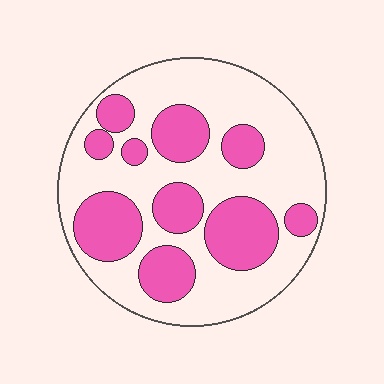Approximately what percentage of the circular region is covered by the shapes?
Approximately 35%.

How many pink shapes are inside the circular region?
10.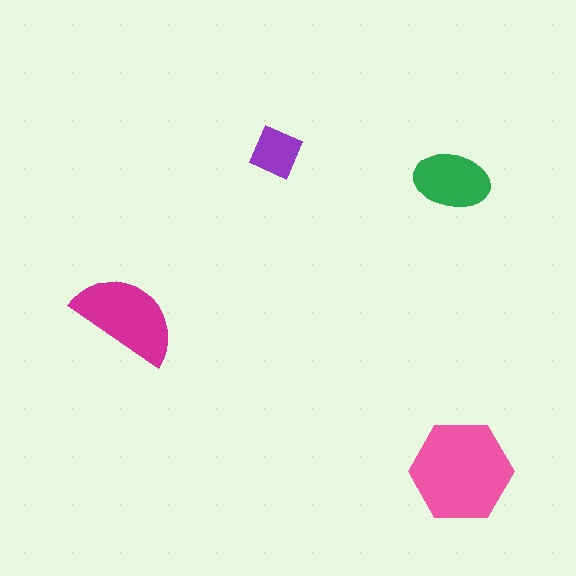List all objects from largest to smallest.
The pink hexagon, the magenta semicircle, the green ellipse, the purple diamond.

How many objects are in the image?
There are 4 objects in the image.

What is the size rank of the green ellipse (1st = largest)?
3rd.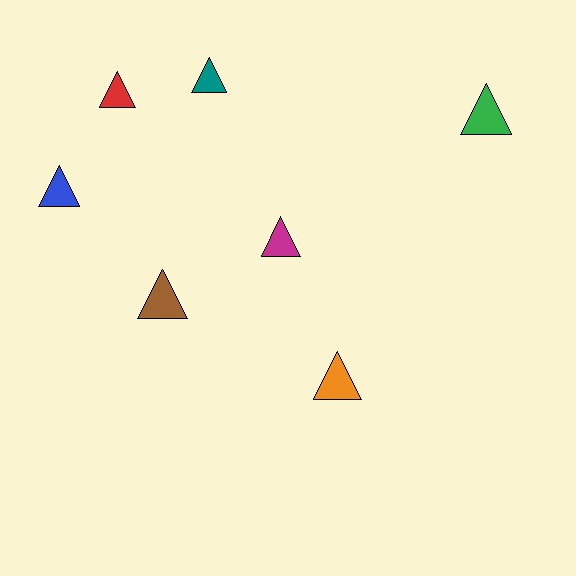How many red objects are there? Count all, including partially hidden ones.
There is 1 red object.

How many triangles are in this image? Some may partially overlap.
There are 7 triangles.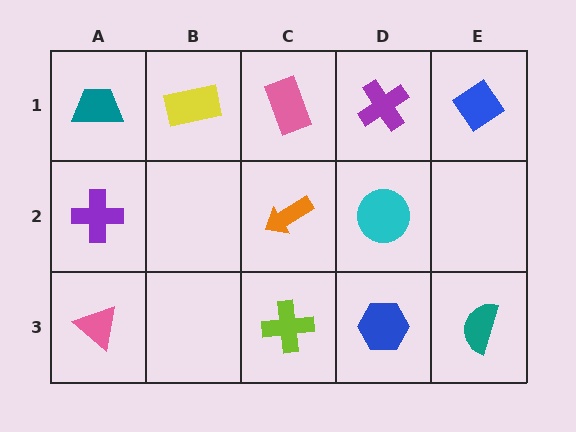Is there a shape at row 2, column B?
No, that cell is empty.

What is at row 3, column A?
A pink triangle.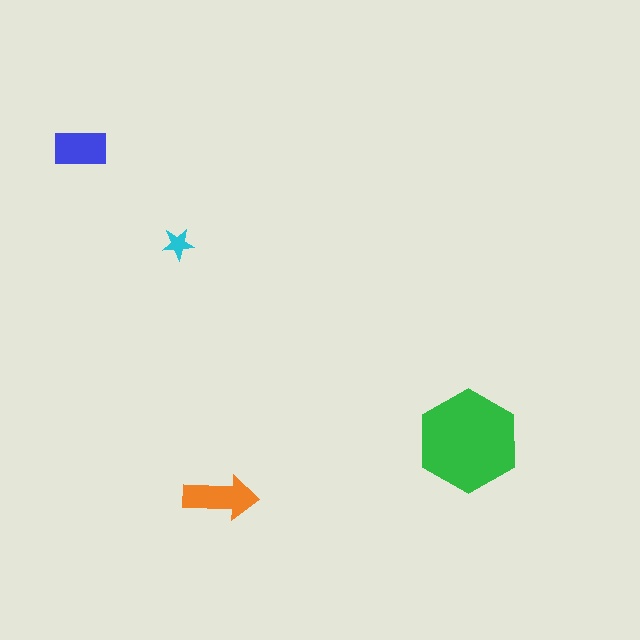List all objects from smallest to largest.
The cyan star, the blue rectangle, the orange arrow, the green hexagon.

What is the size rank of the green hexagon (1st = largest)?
1st.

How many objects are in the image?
There are 4 objects in the image.